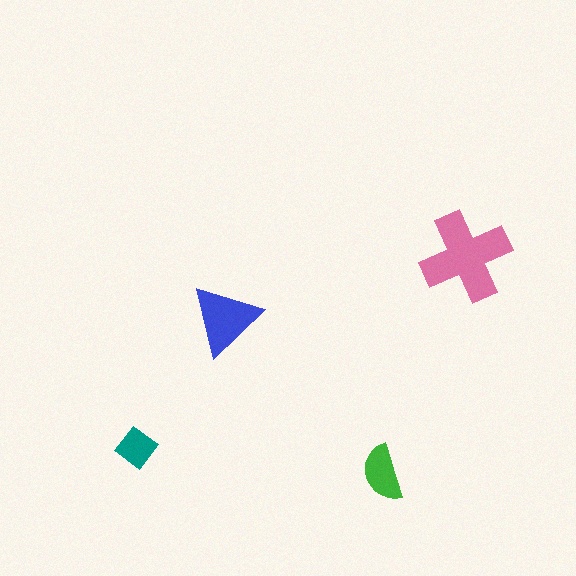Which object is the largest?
The pink cross.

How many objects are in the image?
There are 4 objects in the image.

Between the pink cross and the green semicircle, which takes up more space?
The pink cross.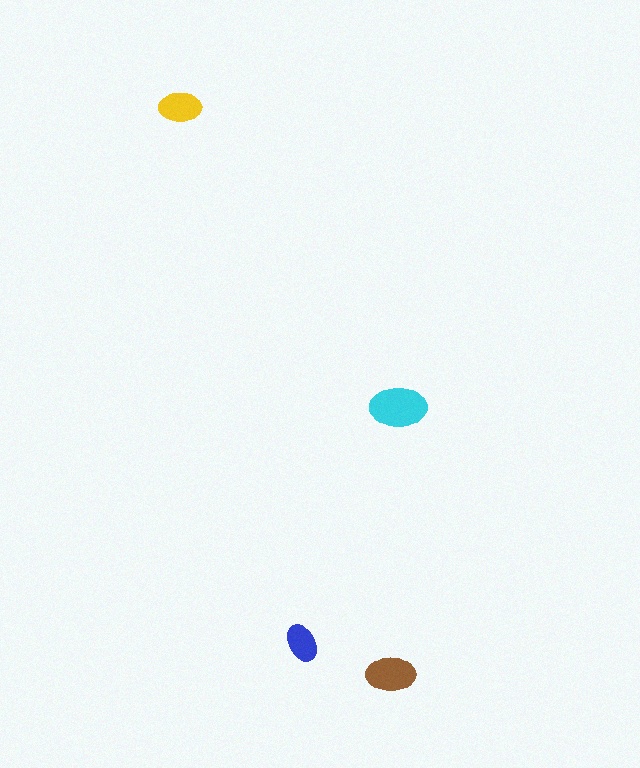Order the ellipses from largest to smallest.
the cyan one, the brown one, the yellow one, the blue one.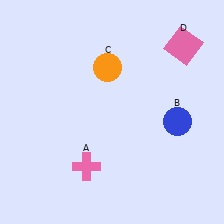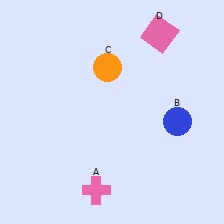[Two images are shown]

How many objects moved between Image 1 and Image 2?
2 objects moved between the two images.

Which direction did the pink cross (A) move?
The pink cross (A) moved down.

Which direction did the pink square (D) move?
The pink square (D) moved left.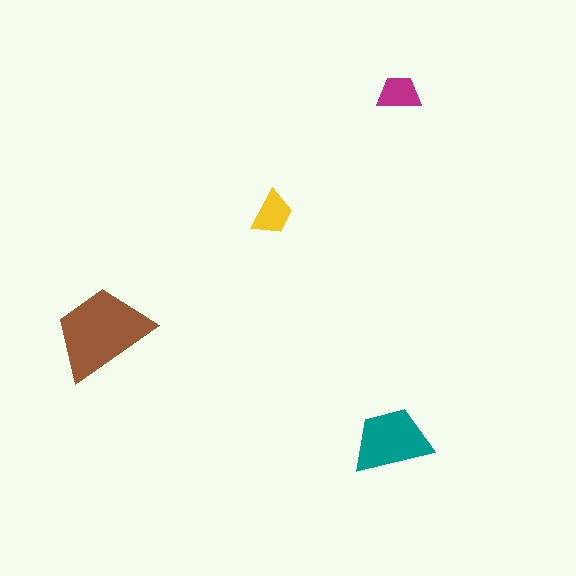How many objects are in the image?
There are 4 objects in the image.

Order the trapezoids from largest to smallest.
the brown one, the teal one, the yellow one, the magenta one.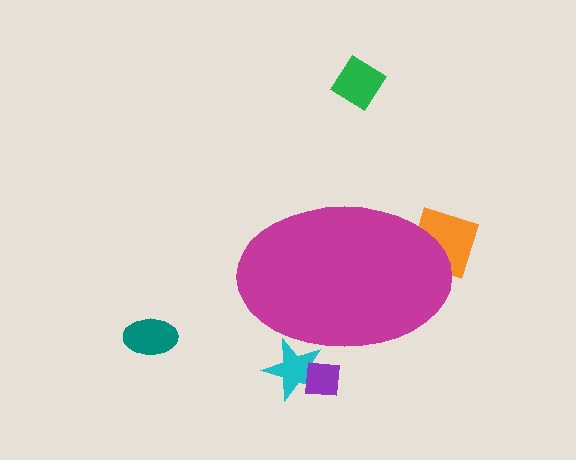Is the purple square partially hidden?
Yes, the purple square is partially hidden behind the magenta ellipse.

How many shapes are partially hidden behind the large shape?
3 shapes are partially hidden.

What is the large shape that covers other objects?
A magenta ellipse.